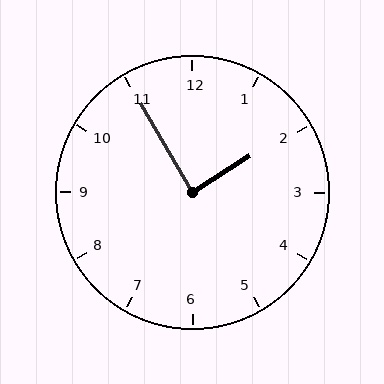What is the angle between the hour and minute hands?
Approximately 88 degrees.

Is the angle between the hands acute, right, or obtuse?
It is right.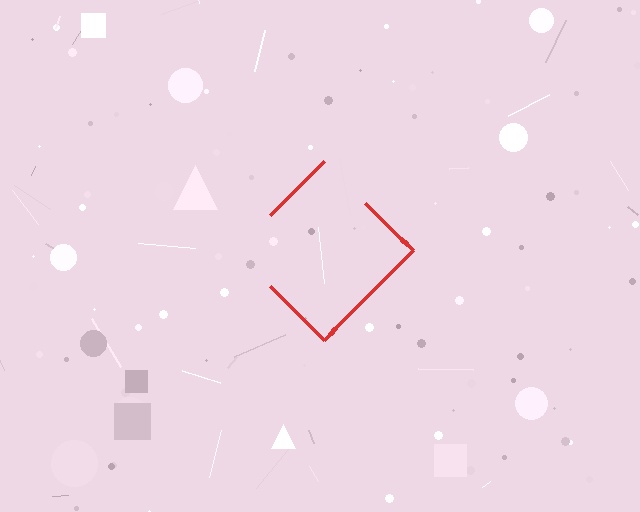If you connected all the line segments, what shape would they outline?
They would outline a diamond.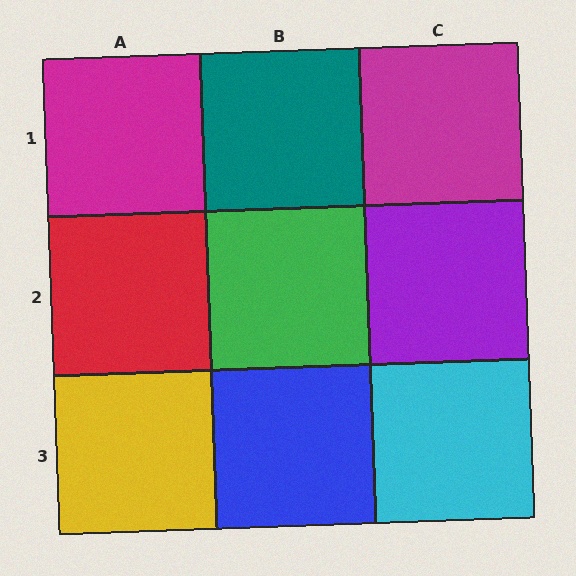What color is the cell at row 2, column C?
Purple.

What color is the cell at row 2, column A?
Red.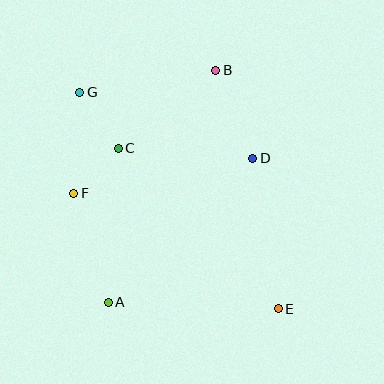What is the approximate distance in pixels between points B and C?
The distance between B and C is approximately 125 pixels.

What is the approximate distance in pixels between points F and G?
The distance between F and G is approximately 101 pixels.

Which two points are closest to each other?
Points C and F are closest to each other.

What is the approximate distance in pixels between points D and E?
The distance between D and E is approximately 153 pixels.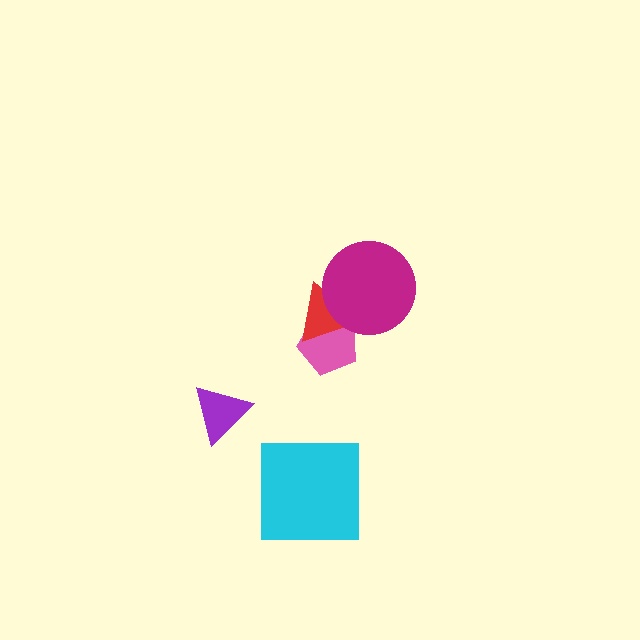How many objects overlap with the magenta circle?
2 objects overlap with the magenta circle.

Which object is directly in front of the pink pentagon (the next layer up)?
The red triangle is directly in front of the pink pentagon.